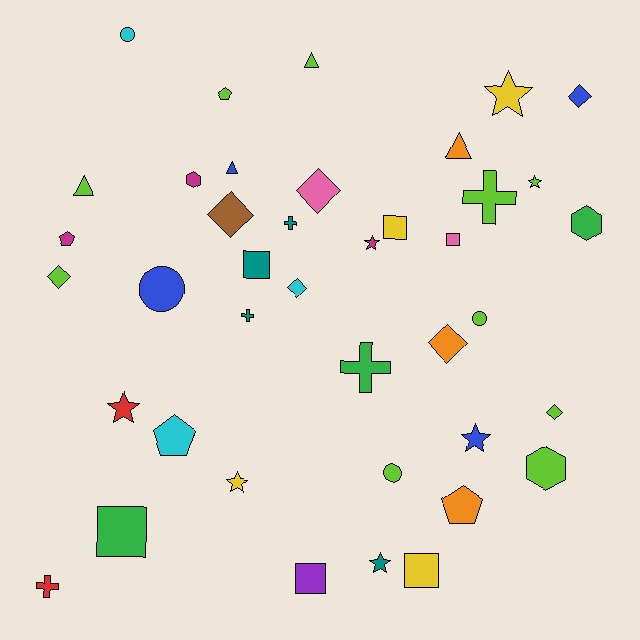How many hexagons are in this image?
There are 3 hexagons.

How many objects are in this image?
There are 40 objects.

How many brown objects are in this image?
There is 1 brown object.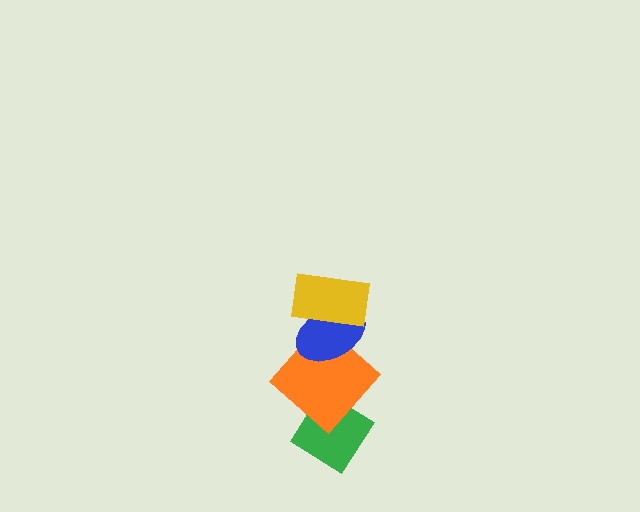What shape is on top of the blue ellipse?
The yellow rectangle is on top of the blue ellipse.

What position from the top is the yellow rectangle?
The yellow rectangle is 1st from the top.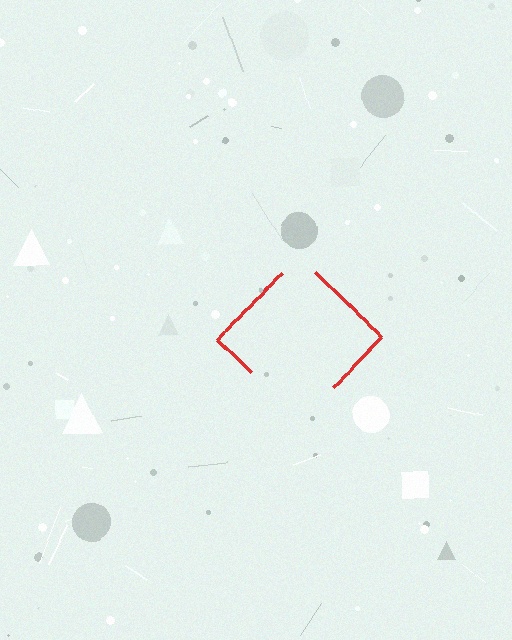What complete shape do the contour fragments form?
The contour fragments form a diamond.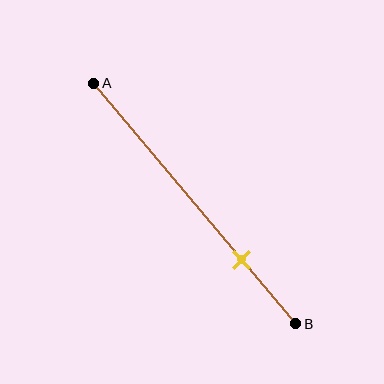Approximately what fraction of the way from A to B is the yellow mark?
The yellow mark is approximately 75% of the way from A to B.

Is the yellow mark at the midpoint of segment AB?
No, the mark is at about 75% from A, not at the 50% midpoint.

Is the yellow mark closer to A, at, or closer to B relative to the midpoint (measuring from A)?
The yellow mark is closer to point B than the midpoint of segment AB.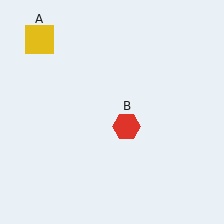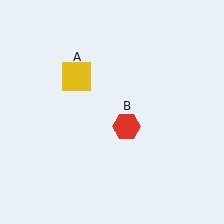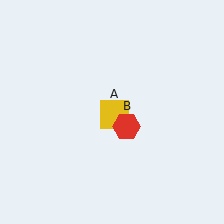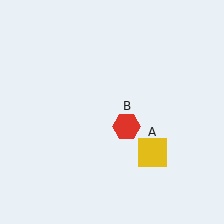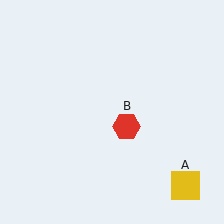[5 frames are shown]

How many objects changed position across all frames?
1 object changed position: yellow square (object A).